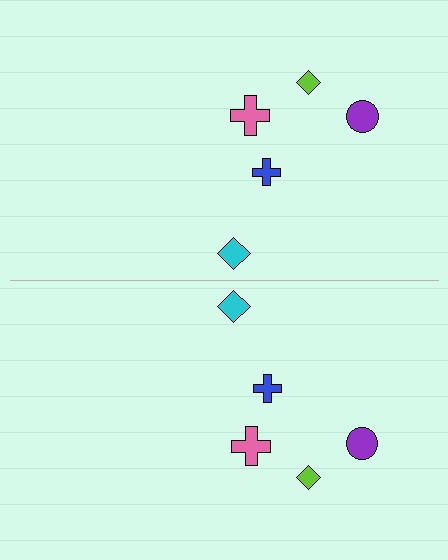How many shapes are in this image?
There are 10 shapes in this image.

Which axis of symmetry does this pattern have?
The pattern has a horizontal axis of symmetry running through the center of the image.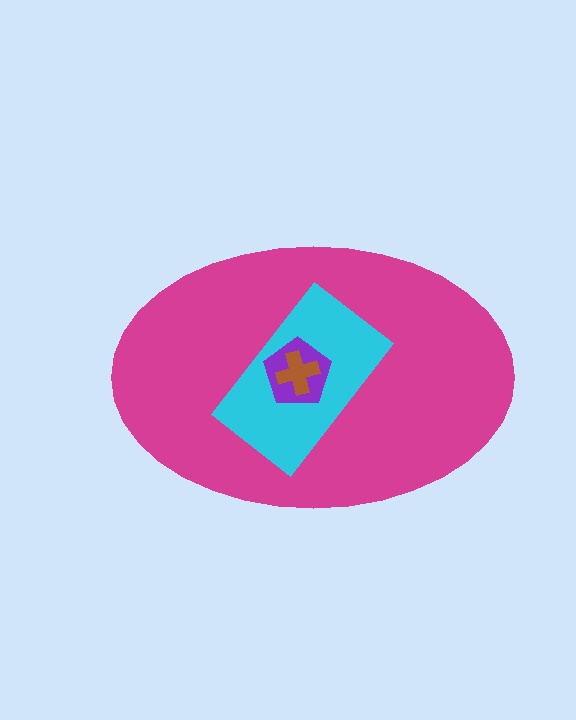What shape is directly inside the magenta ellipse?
The cyan rectangle.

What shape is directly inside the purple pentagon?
The brown cross.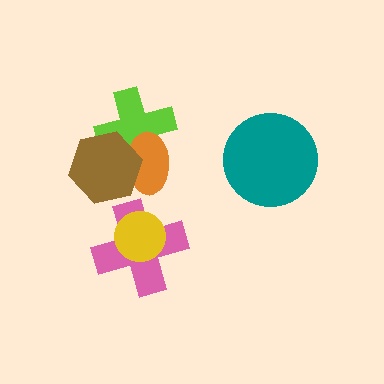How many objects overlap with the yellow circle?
1 object overlaps with the yellow circle.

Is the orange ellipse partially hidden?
Yes, it is partially covered by another shape.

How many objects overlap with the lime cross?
2 objects overlap with the lime cross.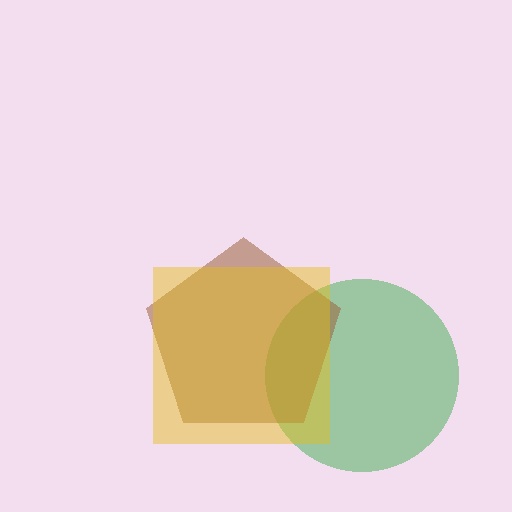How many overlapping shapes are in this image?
There are 3 overlapping shapes in the image.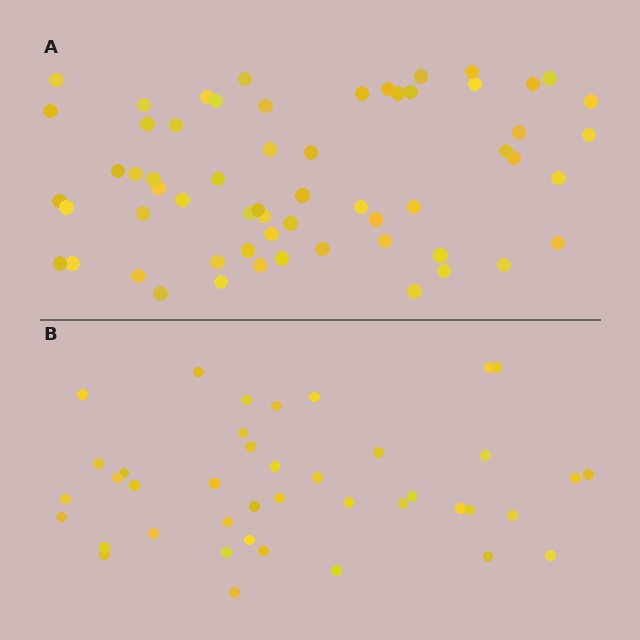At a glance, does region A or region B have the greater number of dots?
Region A (the top region) has more dots.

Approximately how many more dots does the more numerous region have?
Region A has approximately 20 more dots than region B.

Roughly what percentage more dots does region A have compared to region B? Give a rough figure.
About 45% more.